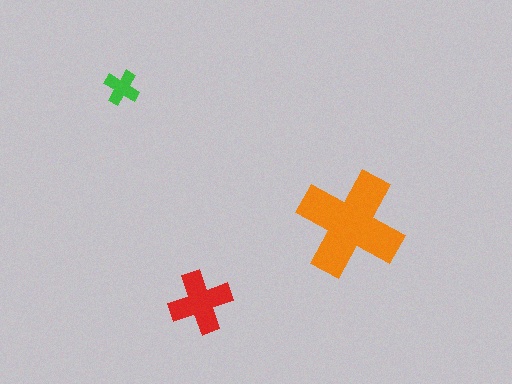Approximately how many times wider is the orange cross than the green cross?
About 3 times wider.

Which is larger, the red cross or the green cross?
The red one.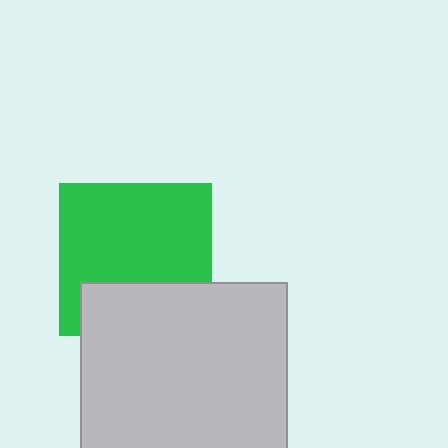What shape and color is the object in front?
The object in front is a light gray rectangle.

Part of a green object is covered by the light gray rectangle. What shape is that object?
It is a square.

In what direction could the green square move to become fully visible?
The green square could move up. That would shift it out from behind the light gray rectangle entirely.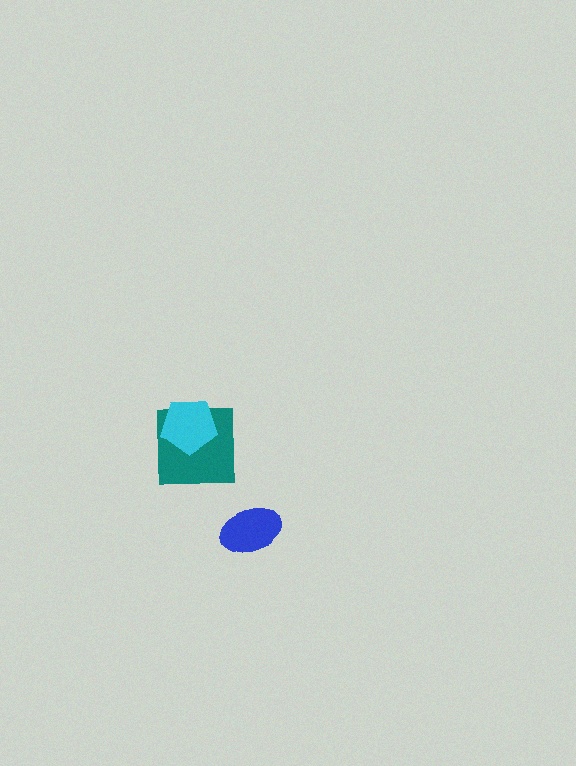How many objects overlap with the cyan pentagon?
1 object overlaps with the cyan pentagon.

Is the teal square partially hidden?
Yes, it is partially covered by another shape.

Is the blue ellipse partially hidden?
No, no other shape covers it.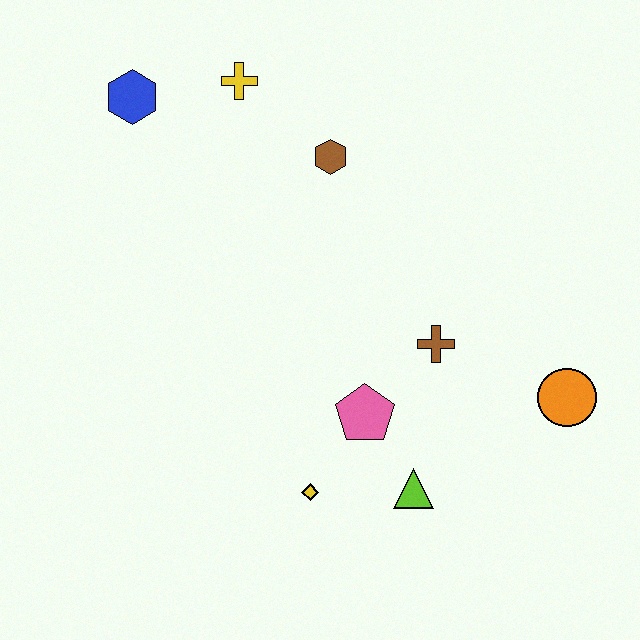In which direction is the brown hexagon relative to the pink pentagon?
The brown hexagon is above the pink pentagon.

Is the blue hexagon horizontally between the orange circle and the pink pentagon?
No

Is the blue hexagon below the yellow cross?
Yes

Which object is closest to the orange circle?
The brown cross is closest to the orange circle.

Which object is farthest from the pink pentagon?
The blue hexagon is farthest from the pink pentagon.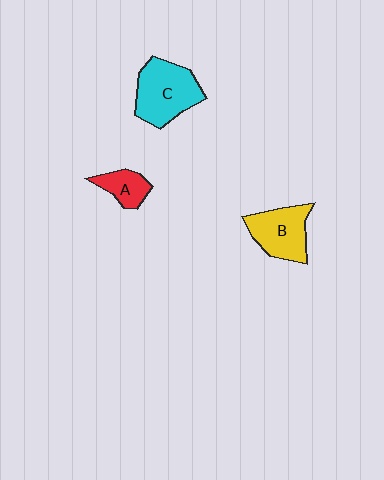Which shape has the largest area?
Shape C (cyan).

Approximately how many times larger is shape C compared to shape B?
Approximately 1.2 times.